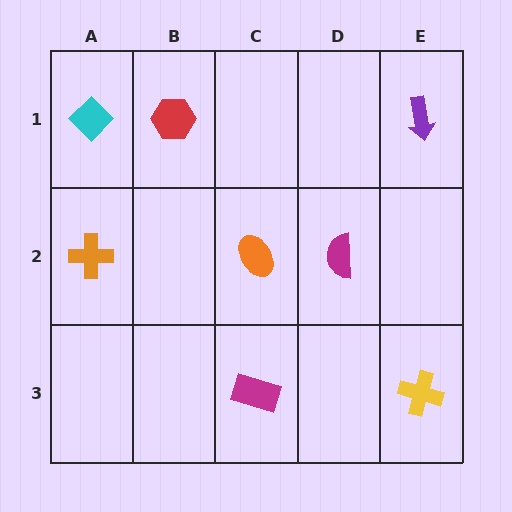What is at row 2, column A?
An orange cross.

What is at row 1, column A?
A cyan diamond.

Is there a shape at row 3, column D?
No, that cell is empty.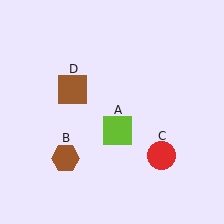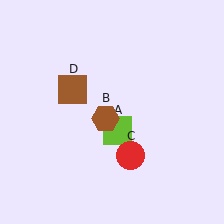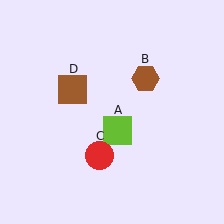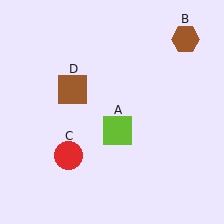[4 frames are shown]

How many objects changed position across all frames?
2 objects changed position: brown hexagon (object B), red circle (object C).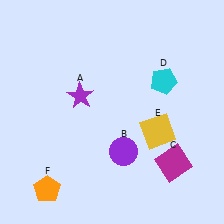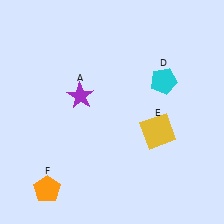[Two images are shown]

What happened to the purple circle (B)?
The purple circle (B) was removed in Image 2. It was in the bottom-right area of Image 1.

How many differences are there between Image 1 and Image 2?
There are 2 differences between the two images.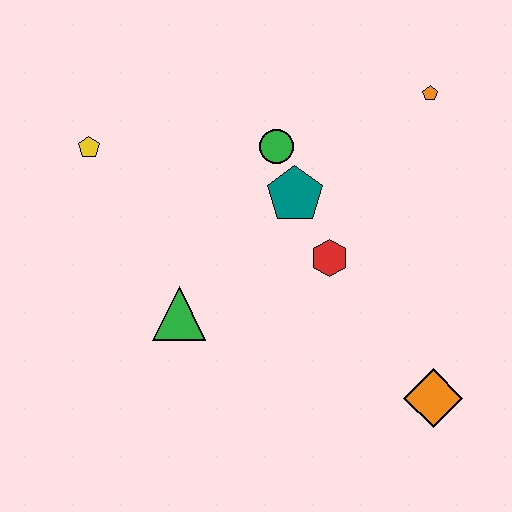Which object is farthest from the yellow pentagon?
The orange diamond is farthest from the yellow pentagon.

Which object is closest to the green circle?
The teal pentagon is closest to the green circle.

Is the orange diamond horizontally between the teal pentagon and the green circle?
No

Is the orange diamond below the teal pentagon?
Yes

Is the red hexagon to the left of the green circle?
No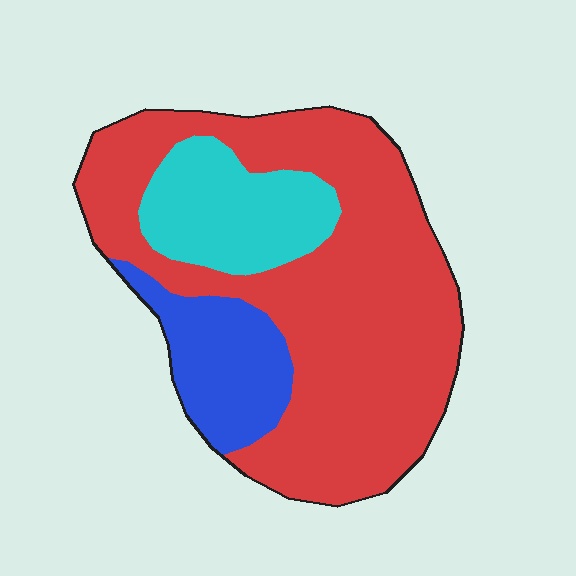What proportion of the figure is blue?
Blue covers 15% of the figure.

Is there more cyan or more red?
Red.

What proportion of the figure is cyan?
Cyan takes up about one sixth (1/6) of the figure.